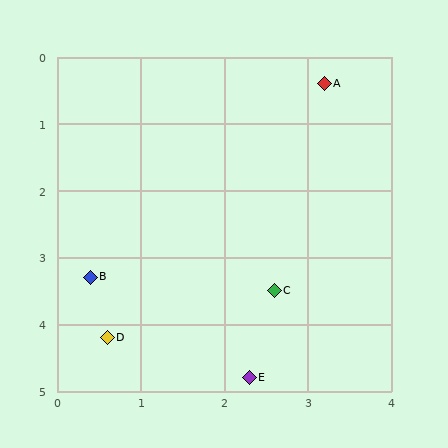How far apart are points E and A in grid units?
Points E and A are about 4.5 grid units apart.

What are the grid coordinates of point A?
Point A is at approximately (3.2, 0.4).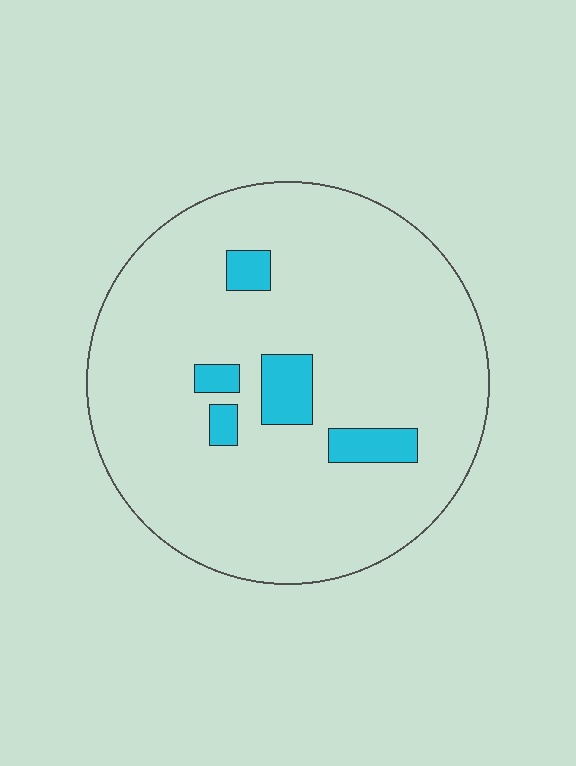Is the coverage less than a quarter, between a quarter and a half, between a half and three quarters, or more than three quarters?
Less than a quarter.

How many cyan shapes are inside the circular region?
5.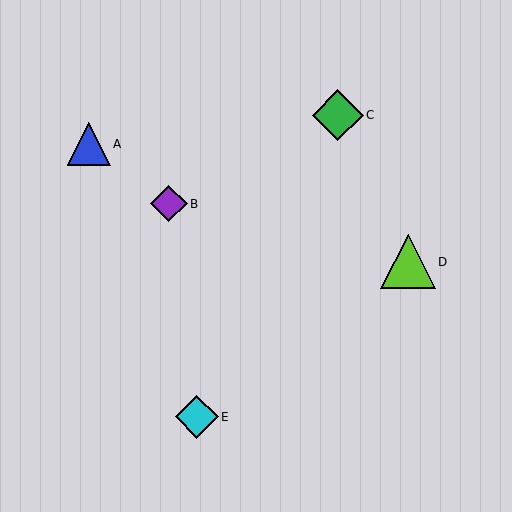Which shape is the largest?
The lime triangle (labeled D) is the largest.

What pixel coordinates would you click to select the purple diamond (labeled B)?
Click at (169, 204) to select the purple diamond B.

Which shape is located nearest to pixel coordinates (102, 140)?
The blue triangle (labeled A) at (89, 144) is nearest to that location.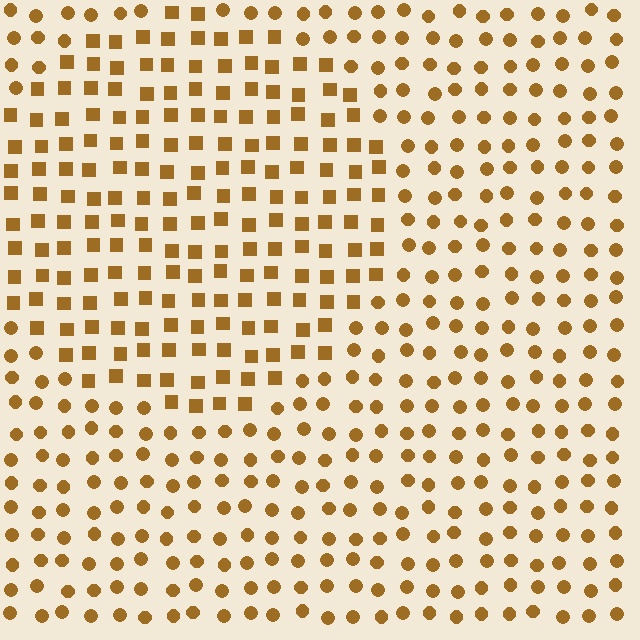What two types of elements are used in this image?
The image uses squares inside the circle region and circles outside it.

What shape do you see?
I see a circle.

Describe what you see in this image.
The image is filled with small brown elements arranged in a uniform grid. A circle-shaped region contains squares, while the surrounding area contains circles. The boundary is defined purely by the change in element shape.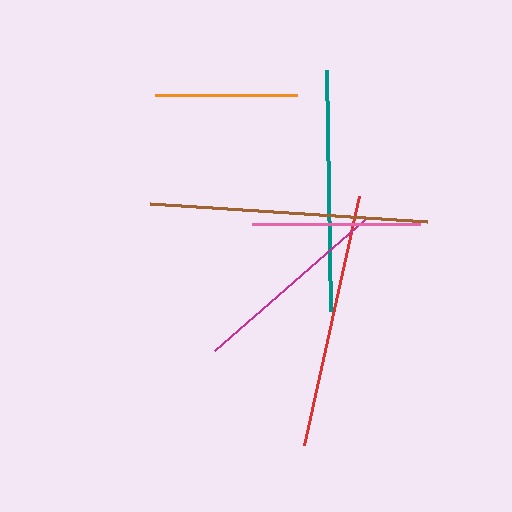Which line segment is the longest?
The brown line is the longest at approximately 277 pixels.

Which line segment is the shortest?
The orange line is the shortest at approximately 142 pixels.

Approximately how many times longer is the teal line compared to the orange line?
The teal line is approximately 1.7 times the length of the orange line.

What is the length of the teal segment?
The teal segment is approximately 242 pixels long.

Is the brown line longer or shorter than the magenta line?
The brown line is longer than the magenta line.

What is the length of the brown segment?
The brown segment is approximately 277 pixels long.